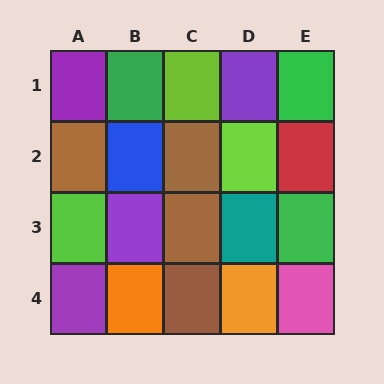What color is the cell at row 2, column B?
Blue.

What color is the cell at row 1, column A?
Purple.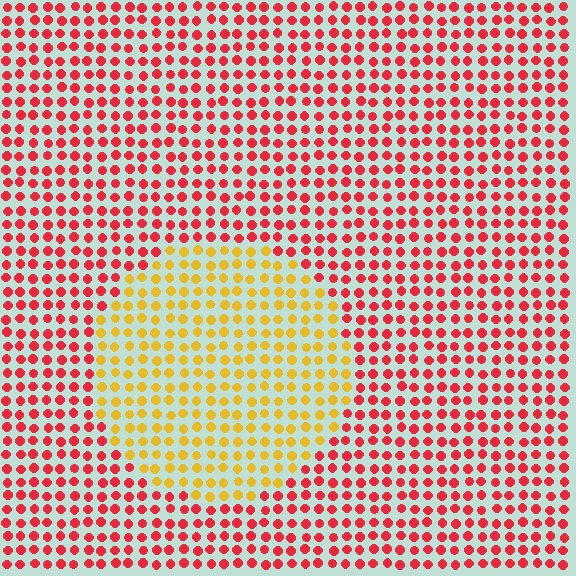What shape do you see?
I see a circle.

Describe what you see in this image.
The image is filled with small red elements in a uniform arrangement. A circle-shaped region is visible where the elements are tinted to a slightly different hue, forming a subtle color boundary.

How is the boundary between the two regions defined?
The boundary is defined purely by a slight shift in hue (about 53 degrees). Spacing, size, and orientation are identical on both sides.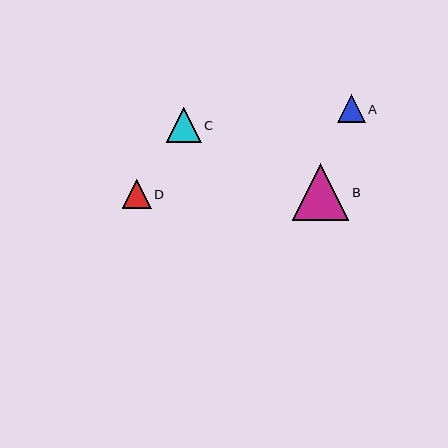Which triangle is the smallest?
Triangle A is the smallest with a size of approximately 28 pixels.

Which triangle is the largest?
Triangle B is the largest with a size of approximately 57 pixels.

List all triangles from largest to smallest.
From largest to smallest: B, C, D, A.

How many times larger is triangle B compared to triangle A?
Triangle B is approximately 2.0 times the size of triangle A.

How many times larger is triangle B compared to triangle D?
Triangle B is approximately 1.9 times the size of triangle D.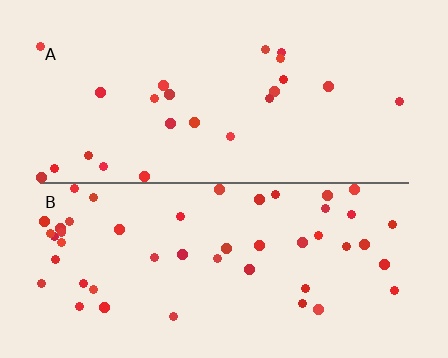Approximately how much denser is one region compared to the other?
Approximately 2.1× — region B over region A.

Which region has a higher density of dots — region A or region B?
B (the bottom).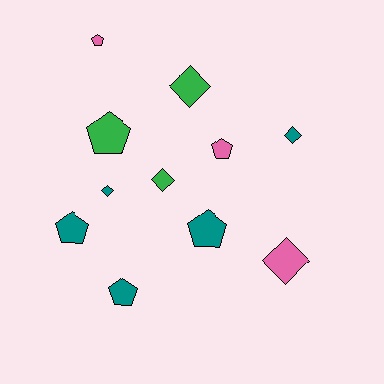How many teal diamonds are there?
There are 2 teal diamonds.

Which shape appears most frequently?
Pentagon, with 6 objects.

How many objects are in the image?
There are 11 objects.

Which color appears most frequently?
Teal, with 5 objects.